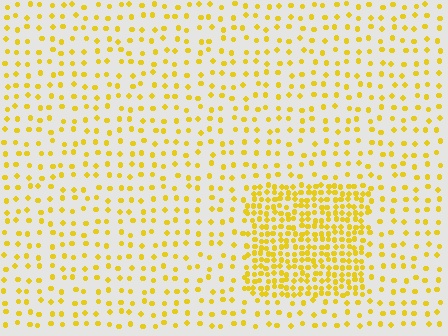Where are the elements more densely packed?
The elements are more densely packed inside the rectangle boundary.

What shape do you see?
I see a rectangle.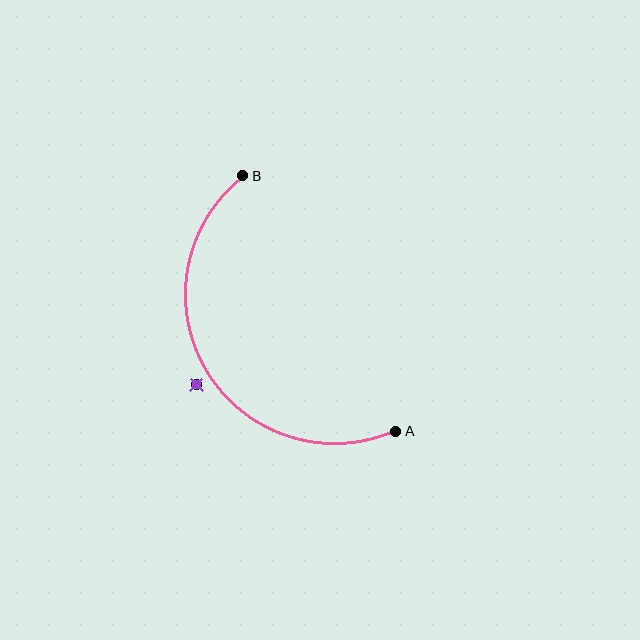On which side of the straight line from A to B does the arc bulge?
The arc bulges to the left of the straight line connecting A and B.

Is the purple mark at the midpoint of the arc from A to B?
No — the purple mark does not lie on the arc at all. It sits slightly outside the curve.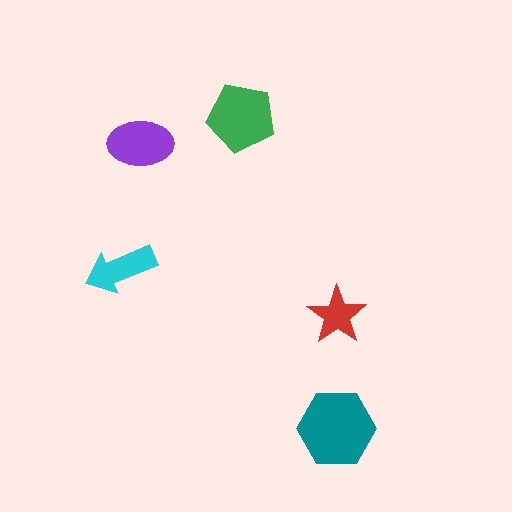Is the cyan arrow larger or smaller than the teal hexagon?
Smaller.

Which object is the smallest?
The red star.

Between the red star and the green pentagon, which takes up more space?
The green pentagon.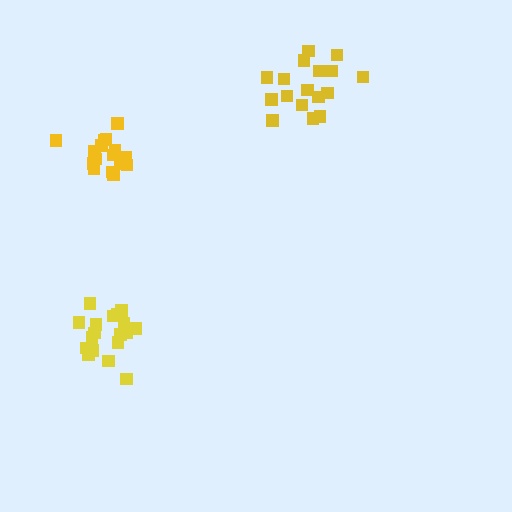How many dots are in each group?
Group 1: 17 dots, Group 2: 18 dots, Group 3: 16 dots (51 total).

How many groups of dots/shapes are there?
There are 3 groups.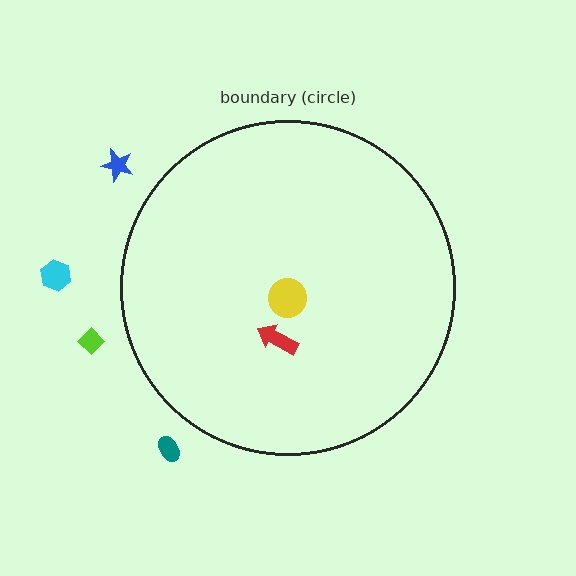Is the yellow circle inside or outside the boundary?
Inside.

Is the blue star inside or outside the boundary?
Outside.